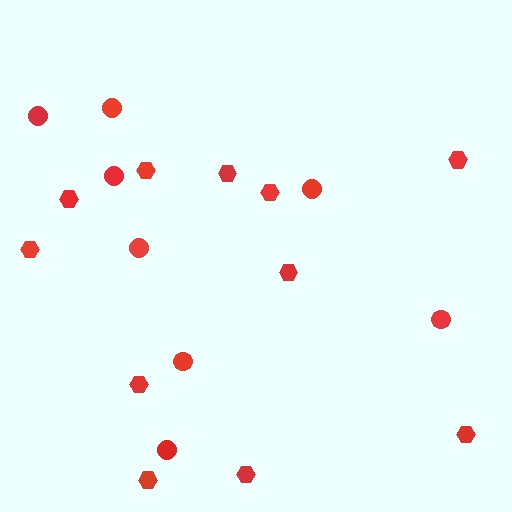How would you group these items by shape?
There are 2 groups: one group of circles (8) and one group of hexagons (11).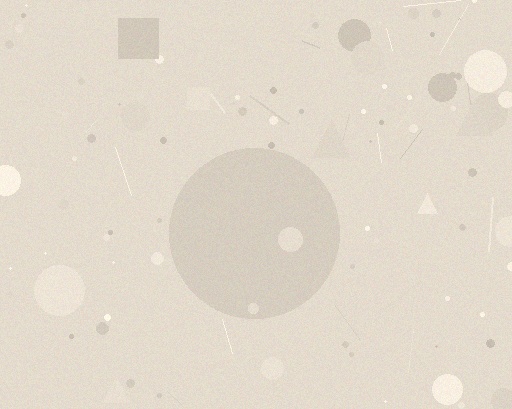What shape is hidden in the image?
A circle is hidden in the image.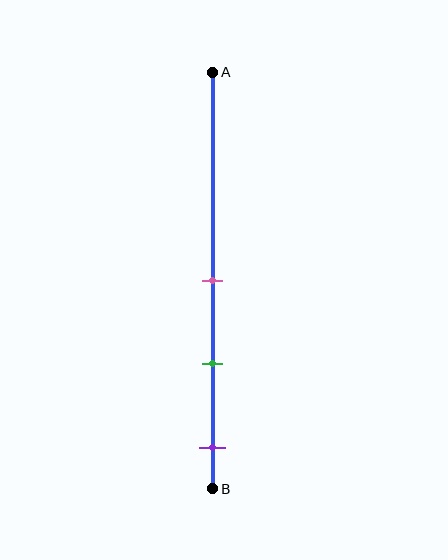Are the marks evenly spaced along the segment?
Yes, the marks are approximately evenly spaced.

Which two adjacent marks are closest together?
The pink and green marks are the closest adjacent pair.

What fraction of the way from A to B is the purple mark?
The purple mark is approximately 90% (0.9) of the way from A to B.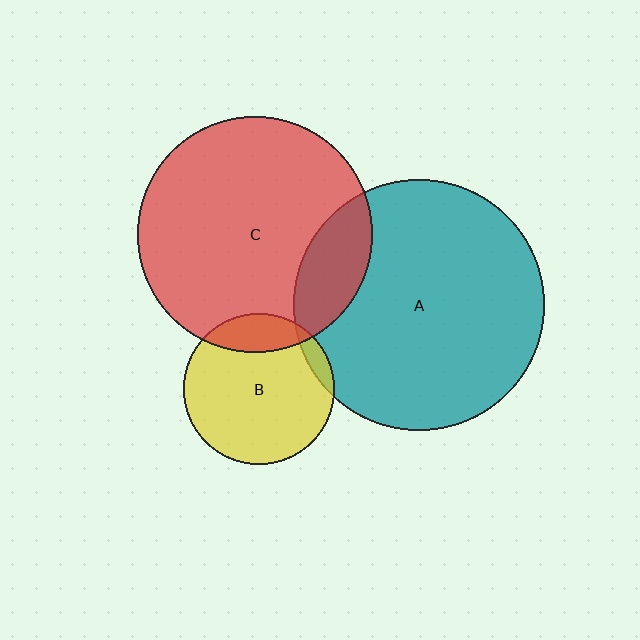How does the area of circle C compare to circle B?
Approximately 2.4 times.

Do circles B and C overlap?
Yes.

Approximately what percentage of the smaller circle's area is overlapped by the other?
Approximately 15%.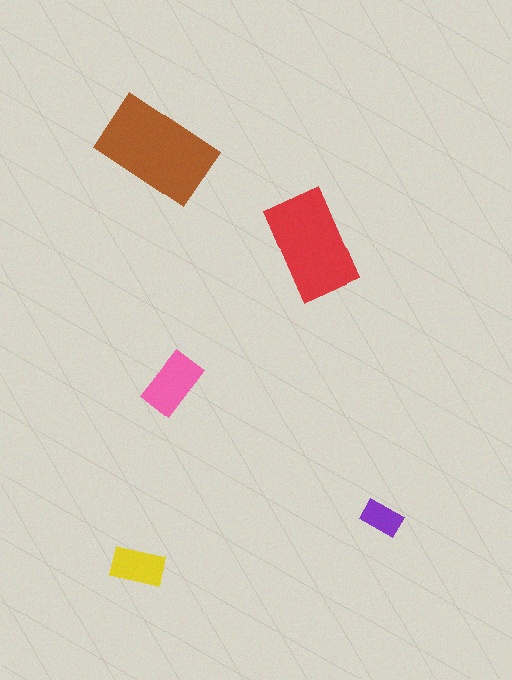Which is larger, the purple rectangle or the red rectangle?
The red one.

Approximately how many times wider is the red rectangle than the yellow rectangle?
About 2 times wider.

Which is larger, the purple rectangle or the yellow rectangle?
The yellow one.